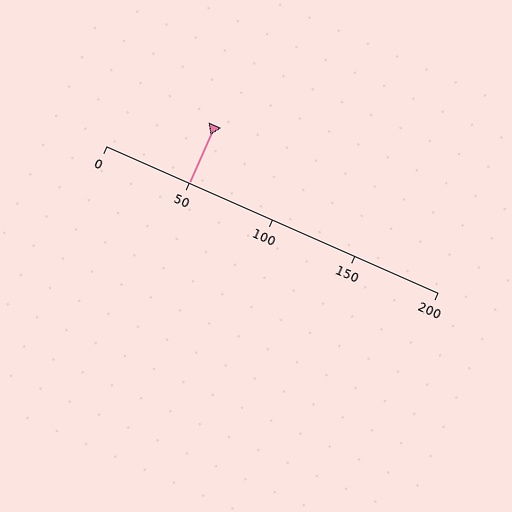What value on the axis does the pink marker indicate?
The marker indicates approximately 50.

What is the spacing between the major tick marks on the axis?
The major ticks are spaced 50 apart.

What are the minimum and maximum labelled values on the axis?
The axis runs from 0 to 200.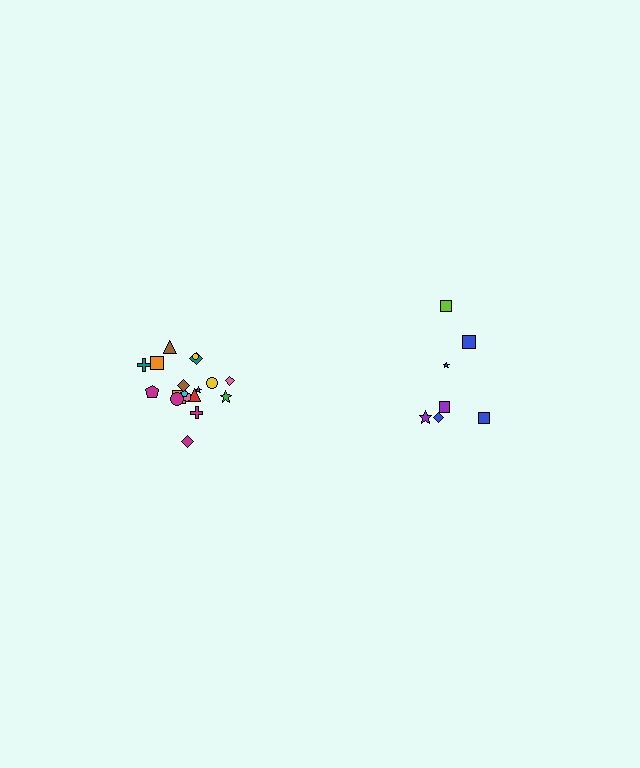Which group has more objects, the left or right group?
The left group.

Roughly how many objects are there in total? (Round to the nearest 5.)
Roughly 25 objects in total.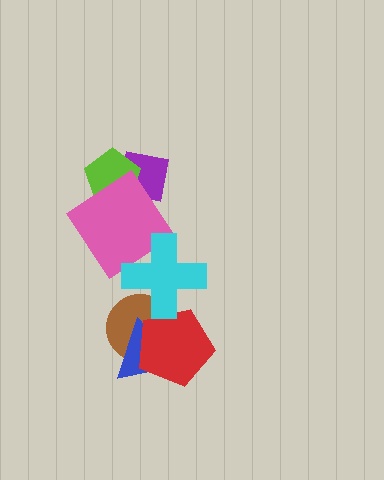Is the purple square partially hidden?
Yes, it is partially covered by another shape.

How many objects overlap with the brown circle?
3 objects overlap with the brown circle.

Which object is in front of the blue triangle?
The red pentagon is in front of the blue triangle.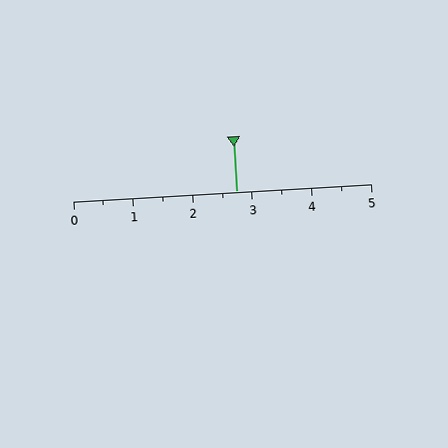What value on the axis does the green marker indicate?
The marker indicates approximately 2.8.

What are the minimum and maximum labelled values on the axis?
The axis runs from 0 to 5.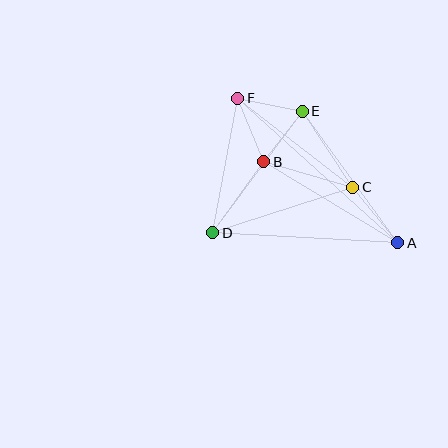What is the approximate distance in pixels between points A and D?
The distance between A and D is approximately 186 pixels.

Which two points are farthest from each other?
Points A and F are farthest from each other.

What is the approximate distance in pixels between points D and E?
The distance between D and E is approximately 151 pixels.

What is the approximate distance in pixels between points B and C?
The distance between B and C is approximately 93 pixels.